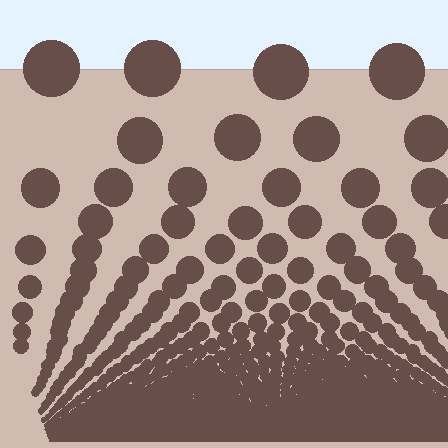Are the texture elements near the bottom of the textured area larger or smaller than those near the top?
Smaller. The gradient is inverted — elements near the bottom are smaller and denser.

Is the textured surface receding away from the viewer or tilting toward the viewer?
The surface appears to tilt toward the viewer. Texture elements get larger and sparser toward the top.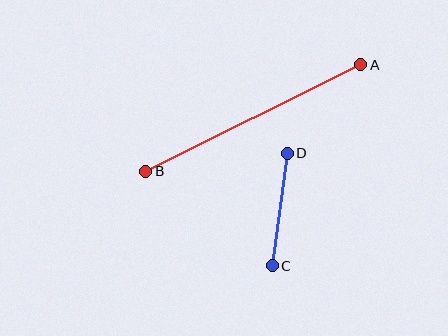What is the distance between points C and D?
The distance is approximately 113 pixels.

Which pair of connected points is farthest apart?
Points A and B are farthest apart.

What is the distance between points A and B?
The distance is approximately 240 pixels.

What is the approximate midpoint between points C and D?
The midpoint is at approximately (280, 210) pixels.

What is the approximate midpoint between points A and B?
The midpoint is at approximately (253, 118) pixels.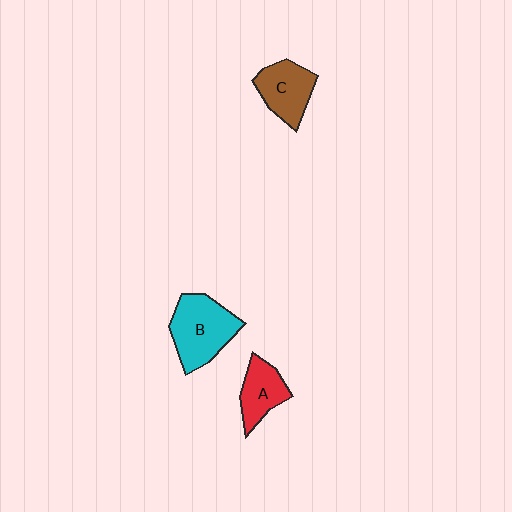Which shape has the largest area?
Shape B (cyan).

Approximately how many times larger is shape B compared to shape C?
Approximately 1.4 times.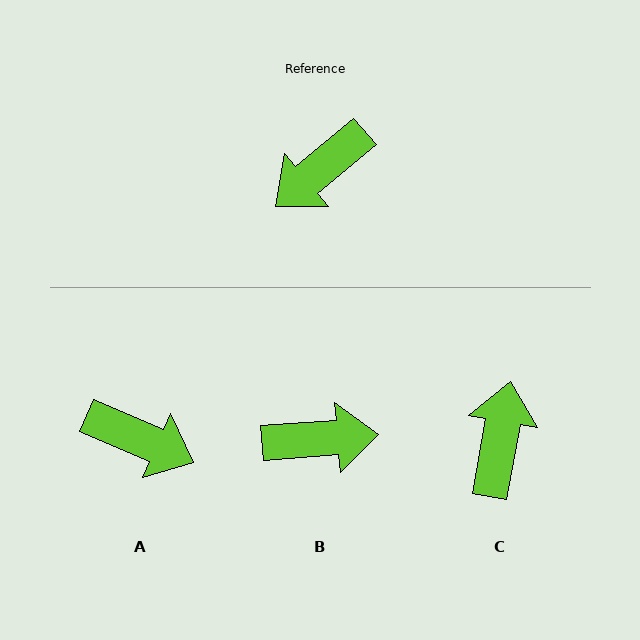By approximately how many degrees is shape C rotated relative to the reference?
Approximately 140 degrees clockwise.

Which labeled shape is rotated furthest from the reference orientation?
B, about 145 degrees away.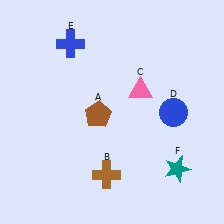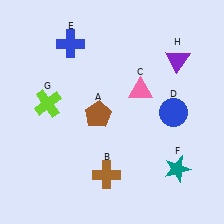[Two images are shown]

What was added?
A lime cross (G), a purple triangle (H) were added in Image 2.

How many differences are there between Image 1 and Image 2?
There are 2 differences between the two images.